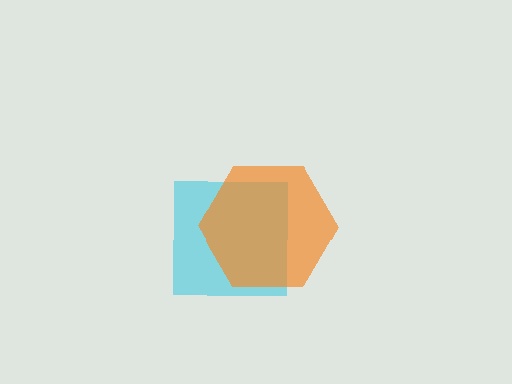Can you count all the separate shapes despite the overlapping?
Yes, there are 2 separate shapes.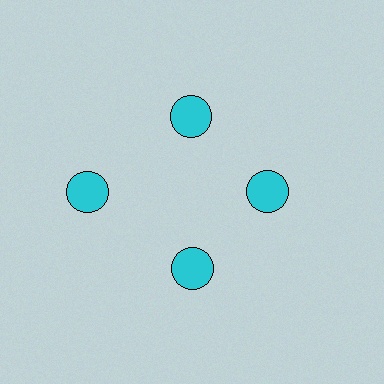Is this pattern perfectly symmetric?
No. The 4 cyan circles are arranged in a ring, but one element near the 9 o'clock position is pushed outward from the center, breaking the 4-fold rotational symmetry.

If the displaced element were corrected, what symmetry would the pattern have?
It would have 4-fold rotational symmetry — the pattern would map onto itself every 90 degrees.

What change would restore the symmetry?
The symmetry would be restored by moving it inward, back onto the ring so that all 4 circles sit at equal angles and equal distance from the center.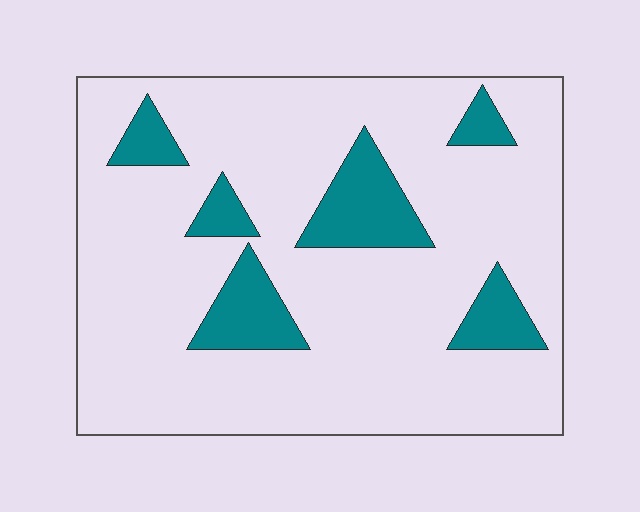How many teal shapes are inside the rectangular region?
6.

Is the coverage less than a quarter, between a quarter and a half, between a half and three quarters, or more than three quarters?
Less than a quarter.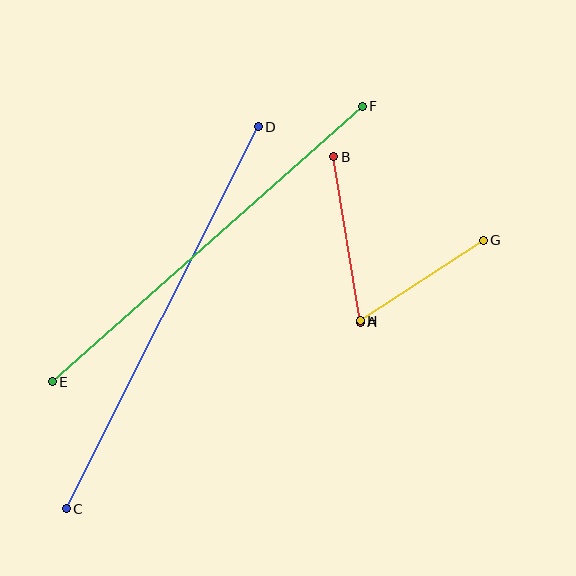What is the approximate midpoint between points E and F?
The midpoint is at approximately (207, 244) pixels.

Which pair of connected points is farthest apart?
Points C and D are farthest apart.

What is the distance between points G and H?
The distance is approximately 147 pixels.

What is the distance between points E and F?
The distance is approximately 415 pixels.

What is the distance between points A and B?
The distance is approximately 167 pixels.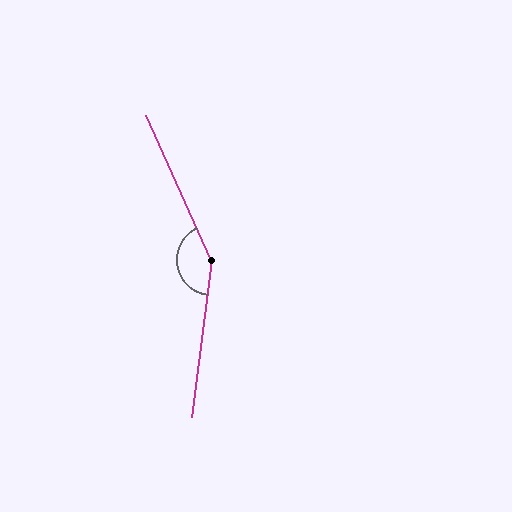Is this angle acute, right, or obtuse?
It is obtuse.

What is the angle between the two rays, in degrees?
Approximately 149 degrees.